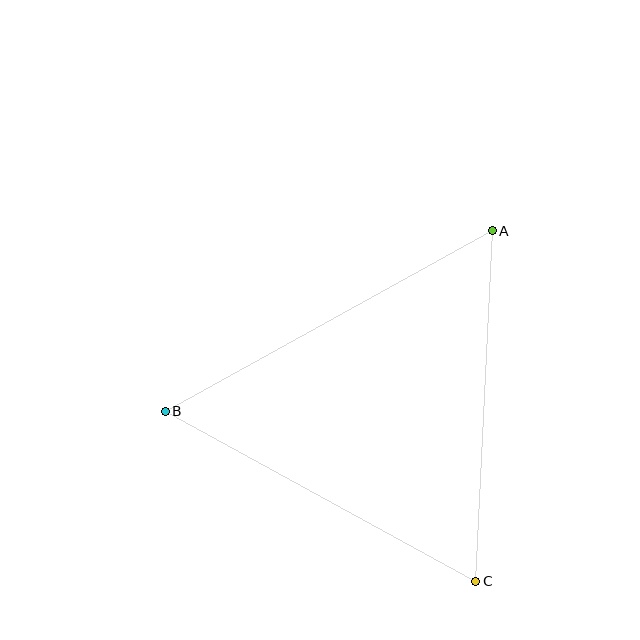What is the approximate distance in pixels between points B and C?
The distance between B and C is approximately 354 pixels.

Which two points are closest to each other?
Points A and C are closest to each other.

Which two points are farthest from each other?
Points A and B are farthest from each other.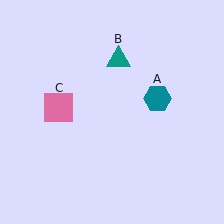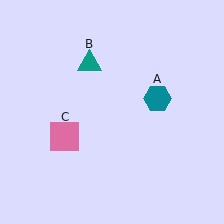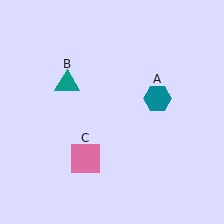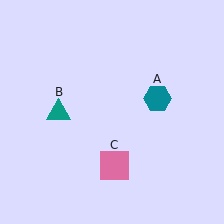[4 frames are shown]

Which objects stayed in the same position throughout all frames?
Teal hexagon (object A) remained stationary.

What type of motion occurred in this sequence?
The teal triangle (object B), pink square (object C) rotated counterclockwise around the center of the scene.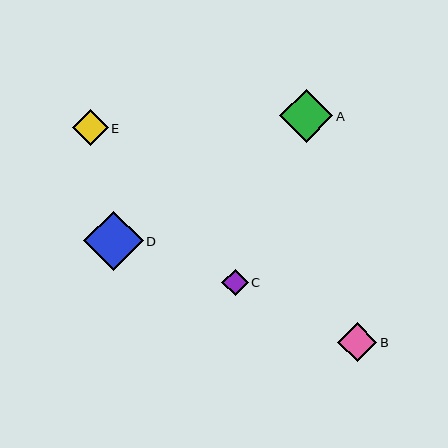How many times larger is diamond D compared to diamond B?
Diamond D is approximately 1.5 times the size of diamond B.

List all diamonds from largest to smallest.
From largest to smallest: D, A, B, E, C.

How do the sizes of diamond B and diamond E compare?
Diamond B and diamond E are approximately the same size.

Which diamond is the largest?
Diamond D is the largest with a size of approximately 59 pixels.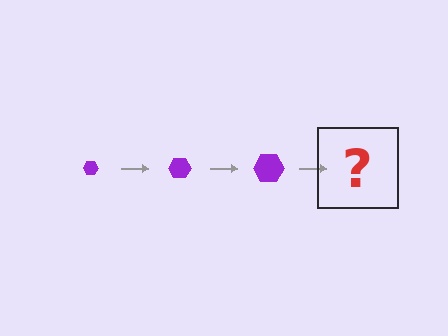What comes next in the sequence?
The next element should be a purple hexagon, larger than the previous one.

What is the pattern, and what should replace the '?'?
The pattern is that the hexagon gets progressively larger each step. The '?' should be a purple hexagon, larger than the previous one.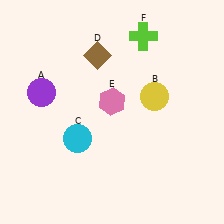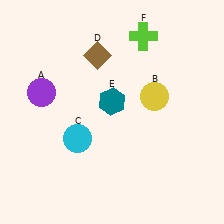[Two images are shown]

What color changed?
The hexagon (E) changed from pink in Image 1 to teal in Image 2.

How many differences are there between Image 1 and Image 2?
There is 1 difference between the two images.